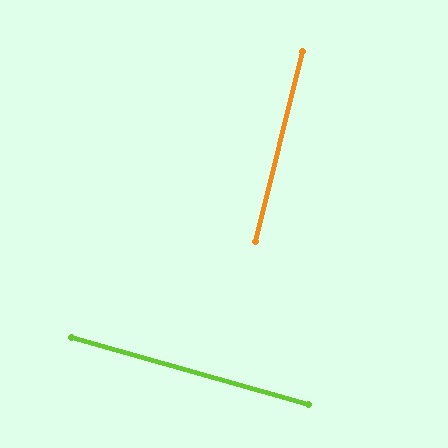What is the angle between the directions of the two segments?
Approximately 88 degrees.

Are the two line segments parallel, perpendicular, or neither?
Perpendicular — they meet at approximately 88°.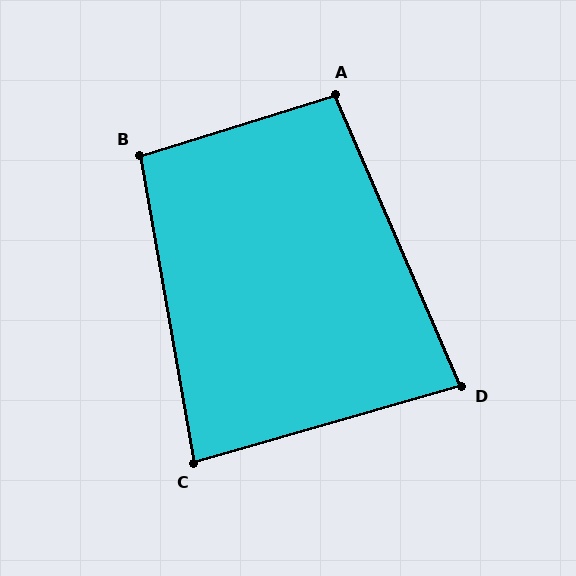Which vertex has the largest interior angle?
B, at approximately 97 degrees.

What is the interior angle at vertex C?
Approximately 84 degrees (acute).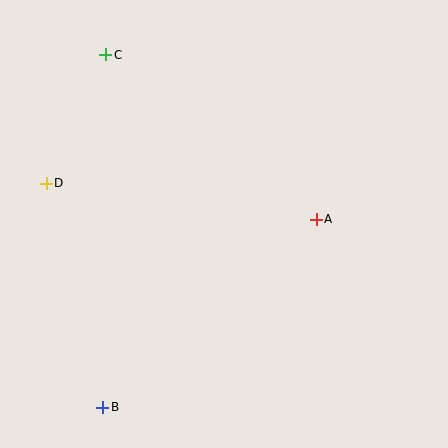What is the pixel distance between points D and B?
The distance between D and B is 231 pixels.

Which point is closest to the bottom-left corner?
Point B is closest to the bottom-left corner.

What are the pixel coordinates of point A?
Point A is at (316, 219).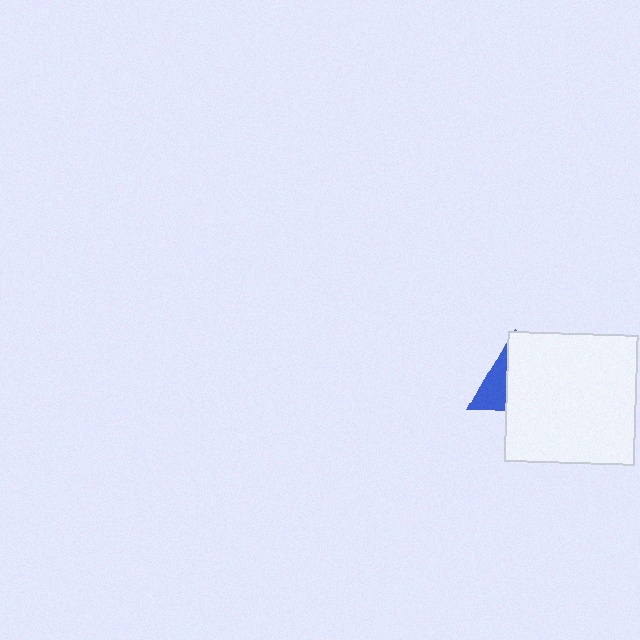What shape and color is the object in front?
The object in front is a white square.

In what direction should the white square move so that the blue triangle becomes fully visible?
The white square should move right. That is the shortest direction to clear the overlap and leave the blue triangle fully visible.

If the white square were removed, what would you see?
You would see the complete blue triangle.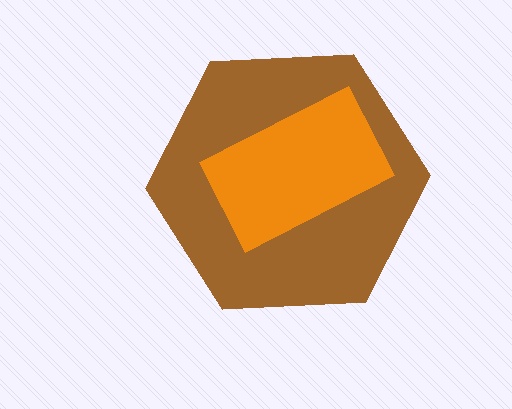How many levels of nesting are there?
2.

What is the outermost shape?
The brown hexagon.